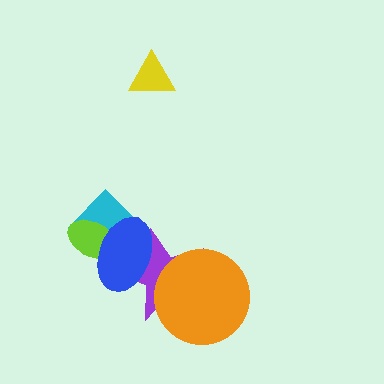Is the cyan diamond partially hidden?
Yes, it is partially covered by another shape.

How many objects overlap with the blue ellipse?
3 objects overlap with the blue ellipse.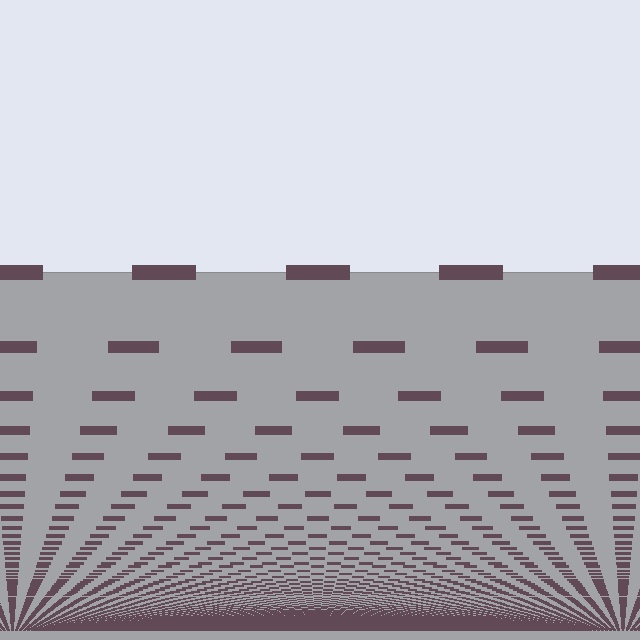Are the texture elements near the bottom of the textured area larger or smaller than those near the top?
Smaller. The gradient is inverted — elements near the bottom are smaller and denser.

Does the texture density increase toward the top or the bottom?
Density increases toward the bottom.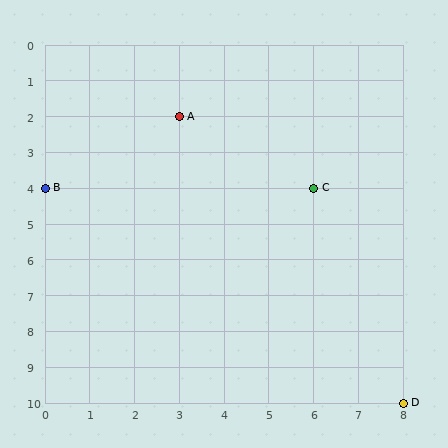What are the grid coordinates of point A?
Point A is at grid coordinates (3, 2).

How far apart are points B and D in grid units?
Points B and D are 8 columns and 6 rows apart (about 10.0 grid units diagonally).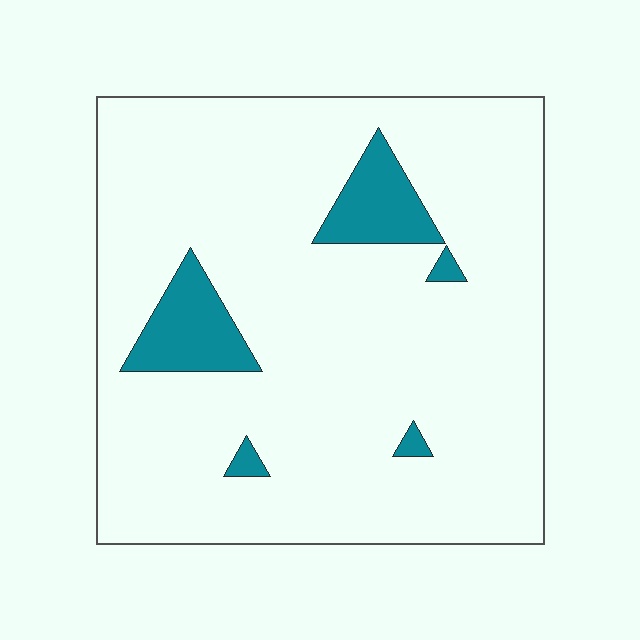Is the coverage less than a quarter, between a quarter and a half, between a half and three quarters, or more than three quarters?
Less than a quarter.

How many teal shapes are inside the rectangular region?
5.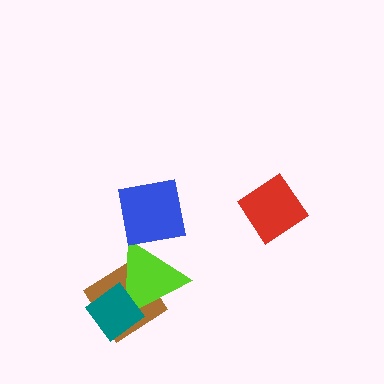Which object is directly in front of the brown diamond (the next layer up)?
The lime triangle is directly in front of the brown diamond.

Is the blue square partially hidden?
No, no other shape covers it.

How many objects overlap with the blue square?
0 objects overlap with the blue square.